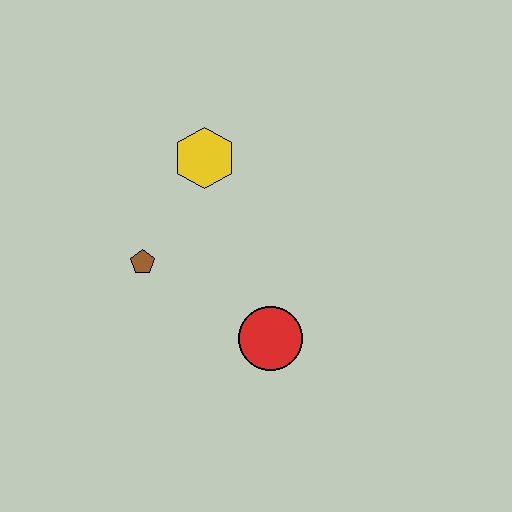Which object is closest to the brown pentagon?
The yellow hexagon is closest to the brown pentagon.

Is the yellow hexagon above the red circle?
Yes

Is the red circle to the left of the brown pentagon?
No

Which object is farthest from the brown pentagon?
The red circle is farthest from the brown pentagon.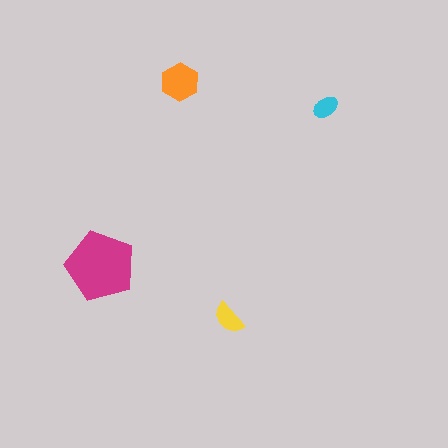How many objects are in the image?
There are 4 objects in the image.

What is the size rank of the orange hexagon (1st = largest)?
2nd.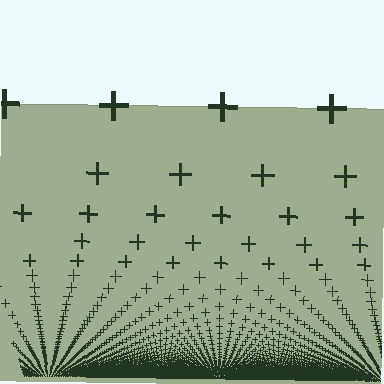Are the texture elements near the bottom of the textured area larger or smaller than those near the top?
Smaller. The gradient is inverted — elements near the bottom are smaller and denser.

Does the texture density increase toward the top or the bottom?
Density increases toward the bottom.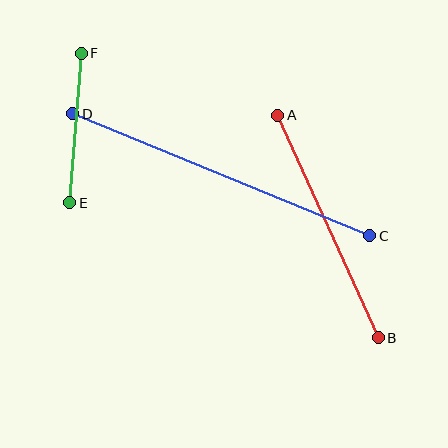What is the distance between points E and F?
The distance is approximately 150 pixels.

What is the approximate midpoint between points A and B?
The midpoint is at approximately (328, 226) pixels.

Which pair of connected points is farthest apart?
Points C and D are farthest apart.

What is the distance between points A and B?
The distance is approximately 244 pixels.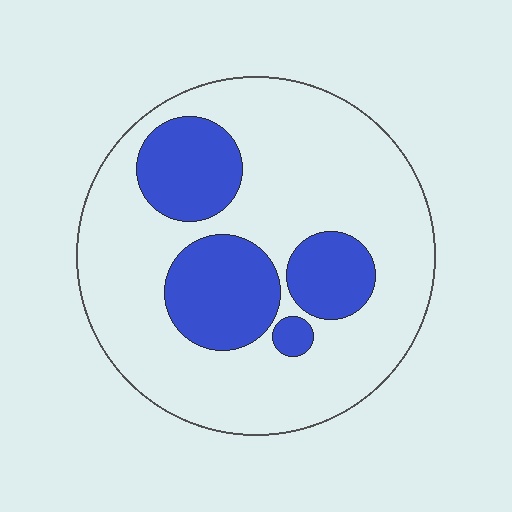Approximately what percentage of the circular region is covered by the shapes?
Approximately 25%.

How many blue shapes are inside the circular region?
4.